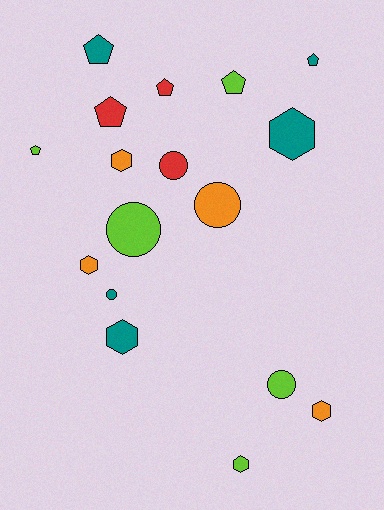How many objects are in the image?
There are 17 objects.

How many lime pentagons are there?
There are 2 lime pentagons.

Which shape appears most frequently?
Pentagon, with 6 objects.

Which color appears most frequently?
Lime, with 5 objects.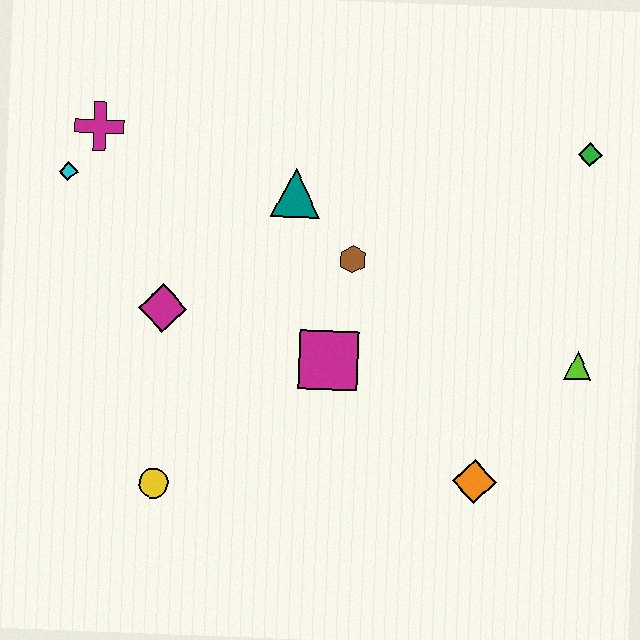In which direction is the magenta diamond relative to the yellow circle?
The magenta diamond is above the yellow circle.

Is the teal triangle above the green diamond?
No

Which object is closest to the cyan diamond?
The magenta cross is closest to the cyan diamond.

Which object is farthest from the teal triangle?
The orange diamond is farthest from the teal triangle.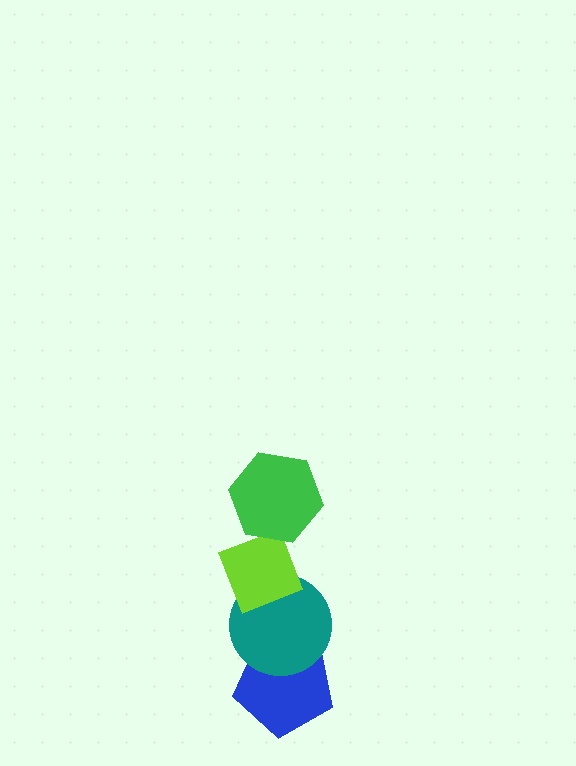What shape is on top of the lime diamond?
The green hexagon is on top of the lime diamond.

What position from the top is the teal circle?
The teal circle is 3rd from the top.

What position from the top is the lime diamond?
The lime diamond is 2nd from the top.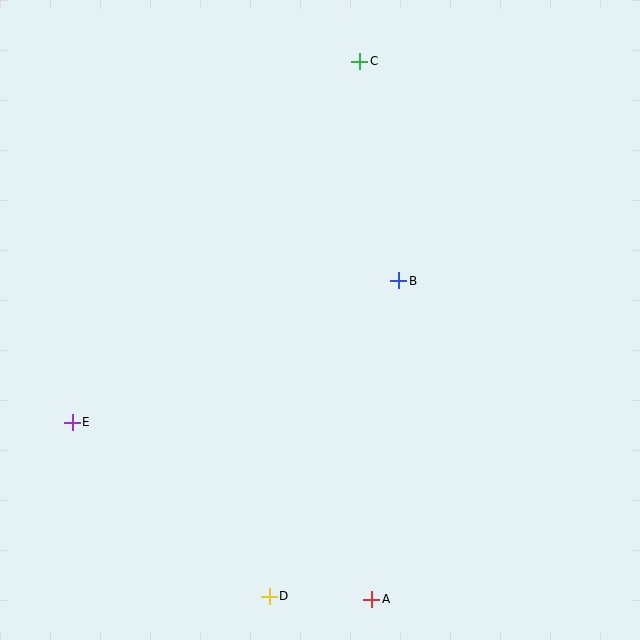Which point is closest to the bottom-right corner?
Point A is closest to the bottom-right corner.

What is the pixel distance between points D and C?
The distance between D and C is 543 pixels.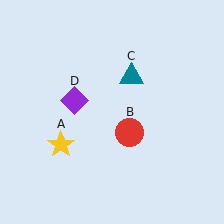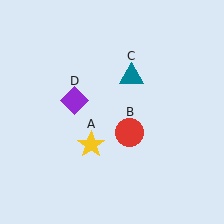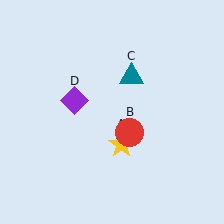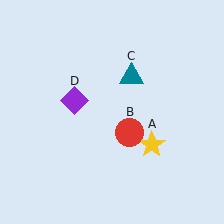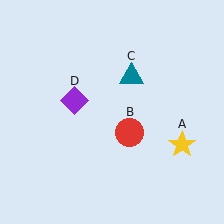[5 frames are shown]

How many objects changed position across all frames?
1 object changed position: yellow star (object A).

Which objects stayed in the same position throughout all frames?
Red circle (object B) and teal triangle (object C) and purple diamond (object D) remained stationary.